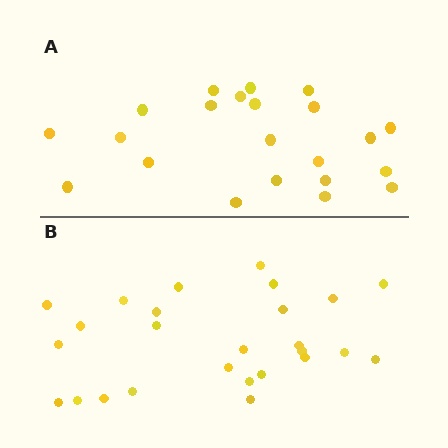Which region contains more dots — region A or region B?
Region B (the bottom region) has more dots.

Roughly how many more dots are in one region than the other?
Region B has about 4 more dots than region A.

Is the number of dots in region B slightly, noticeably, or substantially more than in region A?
Region B has only slightly more — the two regions are fairly close. The ratio is roughly 1.2 to 1.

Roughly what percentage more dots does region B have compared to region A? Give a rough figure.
About 20% more.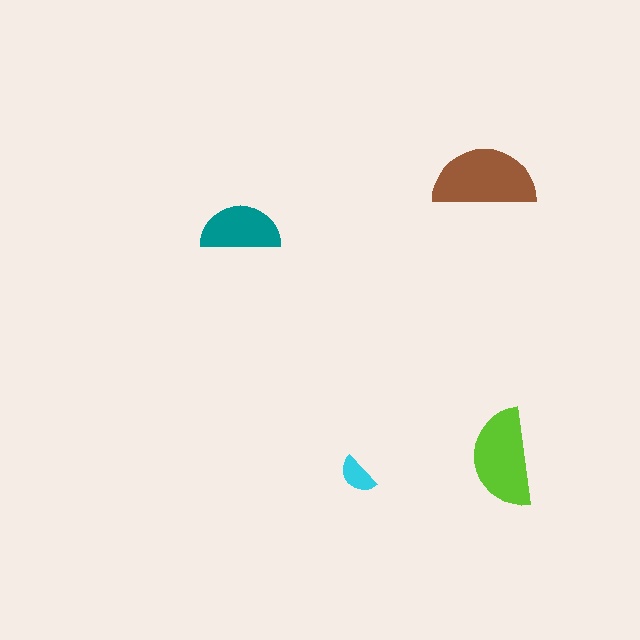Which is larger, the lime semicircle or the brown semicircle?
The brown one.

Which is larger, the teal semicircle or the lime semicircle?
The lime one.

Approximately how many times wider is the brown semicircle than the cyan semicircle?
About 2.5 times wider.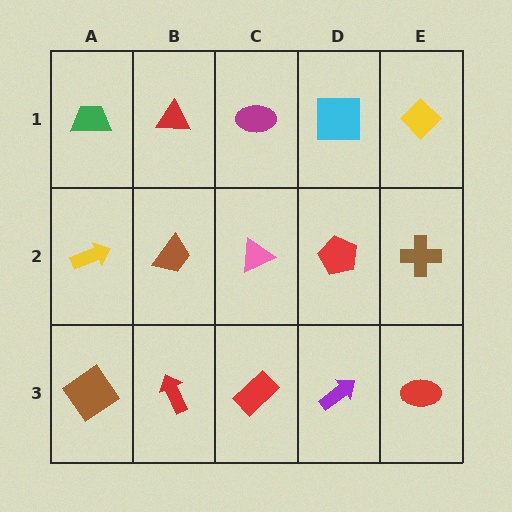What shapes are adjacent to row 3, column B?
A brown trapezoid (row 2, column B), a brown diamond (row 3, column A), a red rectangle (row 3, column C).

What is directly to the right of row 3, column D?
A red ellipse.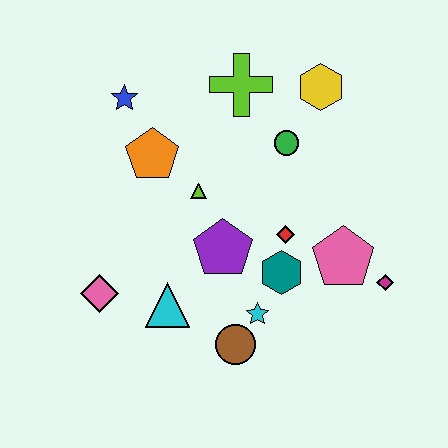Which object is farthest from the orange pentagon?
The magenta diamond is farthest from the orange pentagon.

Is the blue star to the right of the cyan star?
No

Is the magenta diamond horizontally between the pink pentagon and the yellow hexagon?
No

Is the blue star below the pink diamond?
No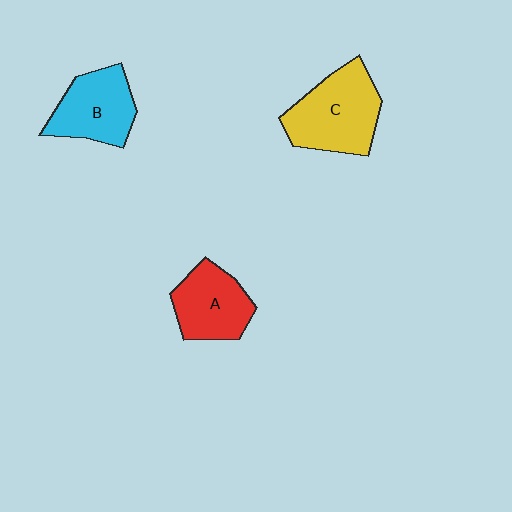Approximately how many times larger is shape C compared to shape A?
Approximately 1.3 times.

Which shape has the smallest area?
Shape A (red).